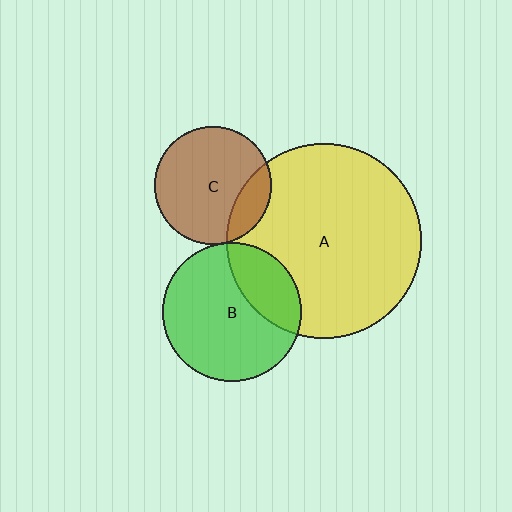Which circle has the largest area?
Circle A (yellow).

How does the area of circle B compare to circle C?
Approximately 1.4 times.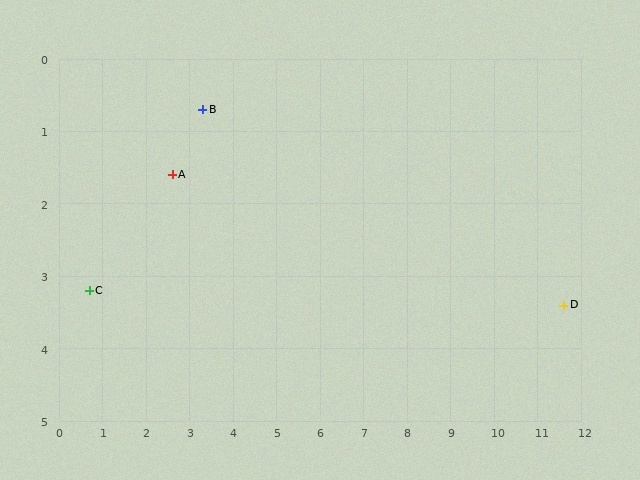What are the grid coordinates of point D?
Point D is at approximately (11.6, 3.4).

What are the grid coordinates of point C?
Point C is at approximately (0.7, 3.2).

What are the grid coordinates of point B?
Point B is at approximately (3.3, 0.7).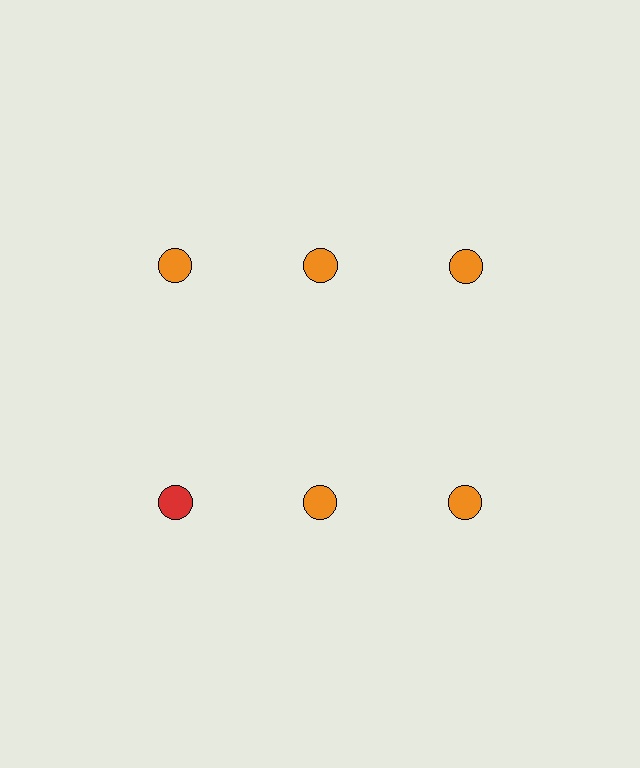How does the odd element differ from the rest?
It has a different color: red instead of orange.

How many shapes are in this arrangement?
There are 6 shapes arranged in a grid pattern.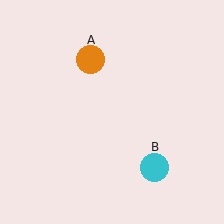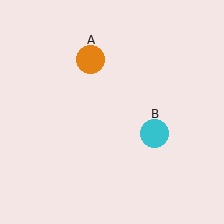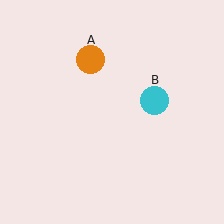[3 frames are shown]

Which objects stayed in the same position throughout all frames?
Orange circle (object A) remained stationary.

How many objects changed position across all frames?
1 object changed position: cyan circle (object B).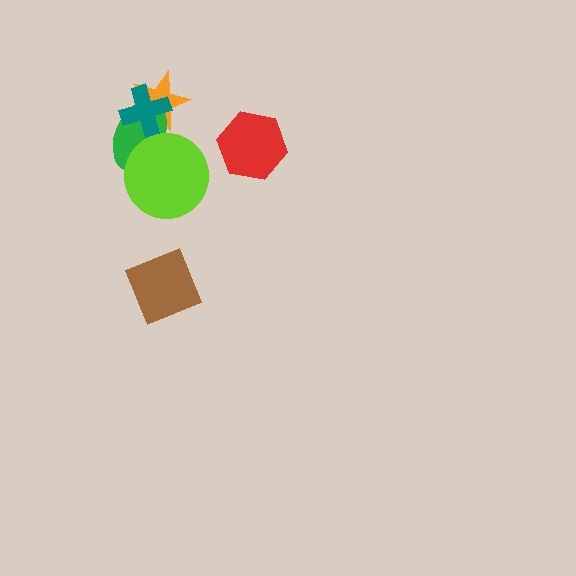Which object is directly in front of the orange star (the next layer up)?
The green ellipse is directly in front of the orange star.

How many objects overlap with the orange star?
2 objects overlap with the orange star.